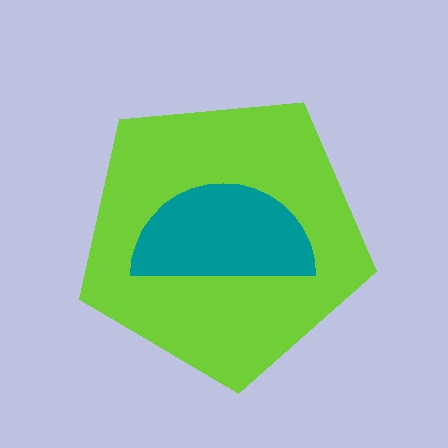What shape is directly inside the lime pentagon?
The teal semicircle.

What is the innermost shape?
The teal semicircle.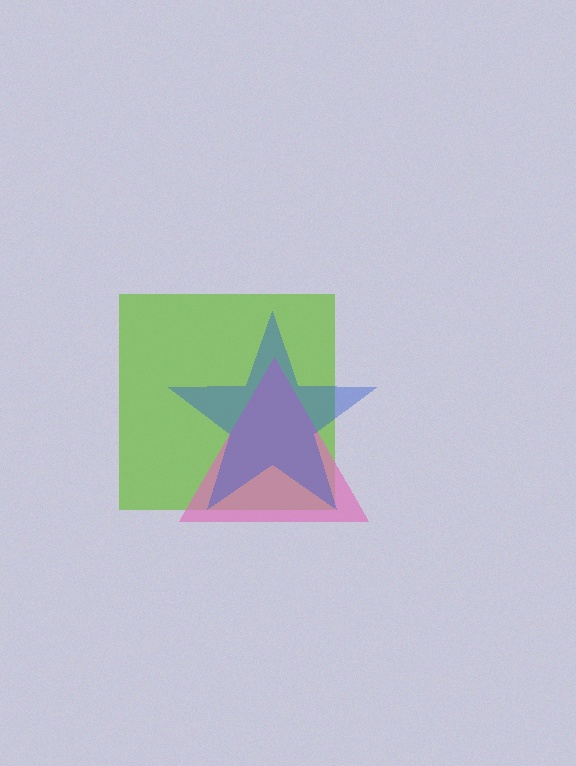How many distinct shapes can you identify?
There are 3 distinct shapes: a lime square, a pink triangle, a blue star.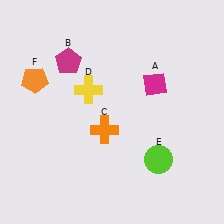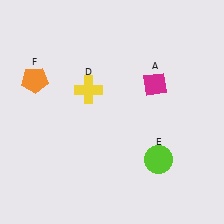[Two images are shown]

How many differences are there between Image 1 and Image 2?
There are 2 differences between the two images.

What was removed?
The magenta pentagon (B), the orange cross (C) were removed in Image 2.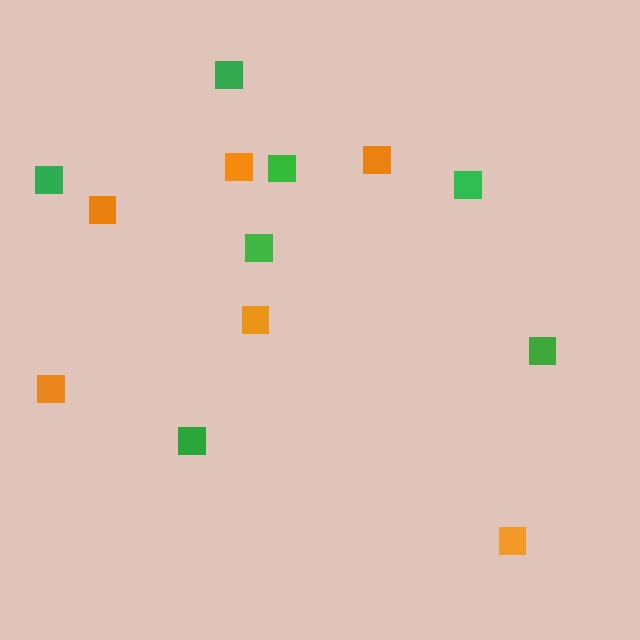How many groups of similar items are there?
There are 2 groups: one group of green squares (7) and one group of orange squares (6).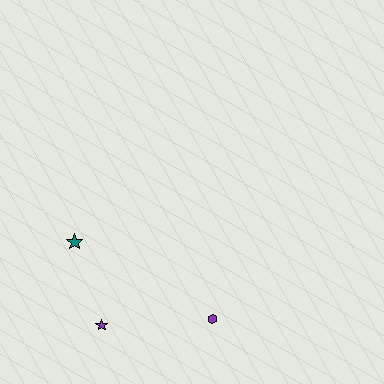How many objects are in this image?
There are 3 objects.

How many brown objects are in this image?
There are no brown objects.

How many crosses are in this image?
There are no crosses.